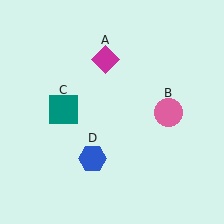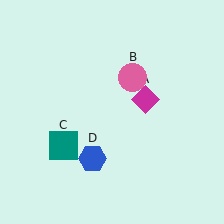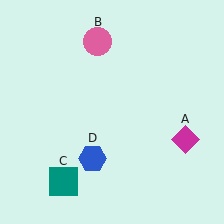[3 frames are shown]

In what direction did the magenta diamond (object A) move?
The magenta diamond (object A) moved down and to the right.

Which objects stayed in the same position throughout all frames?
Blue hexagon (object D) remained stationary.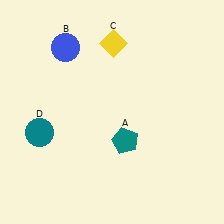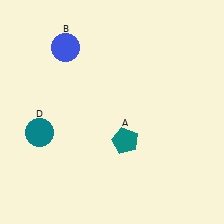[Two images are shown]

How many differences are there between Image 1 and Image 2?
There is 1 difference between the two images.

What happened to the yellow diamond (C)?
The yellow diamond (C) was removed in Image 2. It was in the top-right area of Image 1.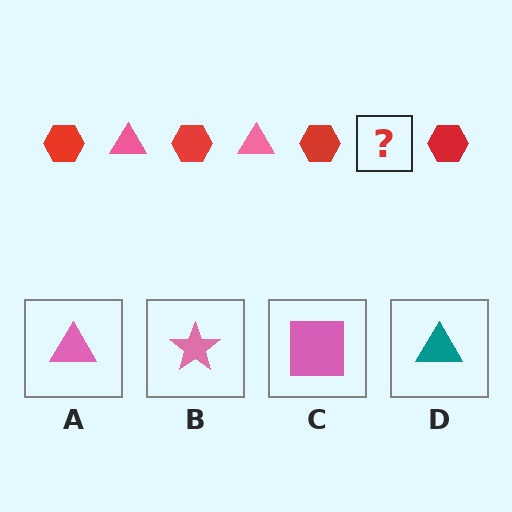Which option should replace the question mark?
Option A.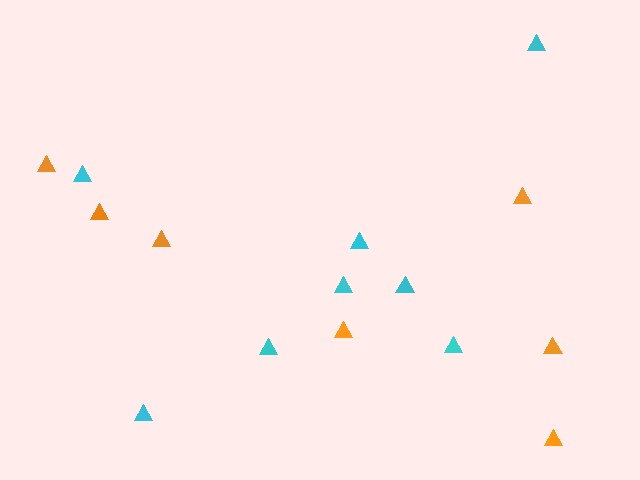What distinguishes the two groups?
There are 2 groups: one group of cyan triangles (8) and one group of orange triangles (7).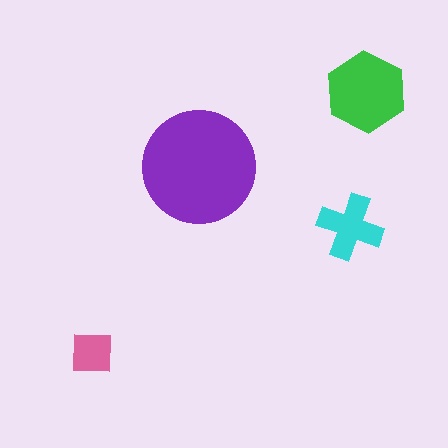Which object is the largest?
The purple circle.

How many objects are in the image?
There are 4 objects in the image.